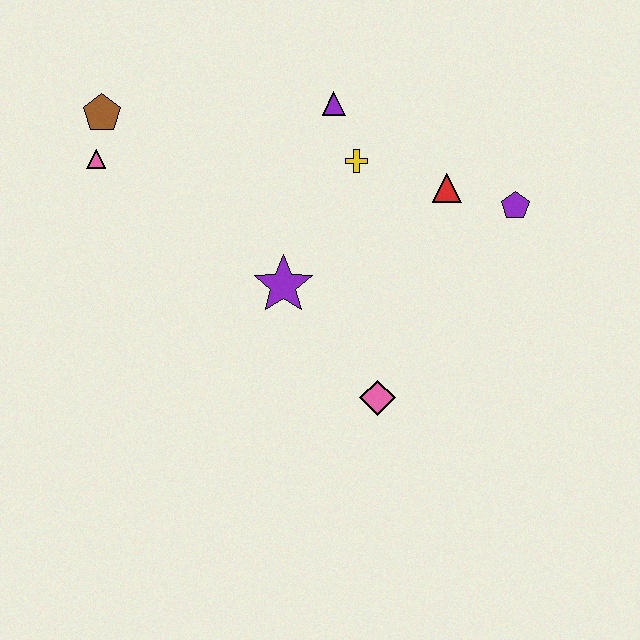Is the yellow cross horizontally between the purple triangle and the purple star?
No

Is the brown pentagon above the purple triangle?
No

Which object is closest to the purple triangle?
The yellow cross is closest to the purple triangle.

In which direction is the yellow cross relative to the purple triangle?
The yellow cross is below the purple triangle.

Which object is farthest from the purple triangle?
The pink diamond is farthest from the purple triangle.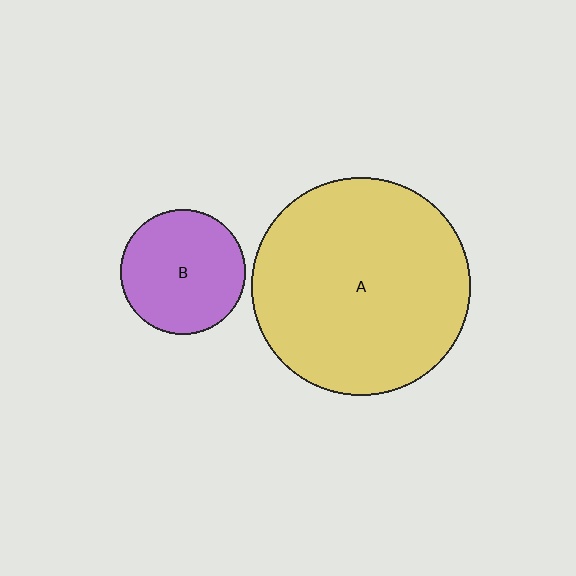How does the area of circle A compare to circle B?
Approximately 3.0 times.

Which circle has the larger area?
Circle A (yellow).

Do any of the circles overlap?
No, none of the circles overlap.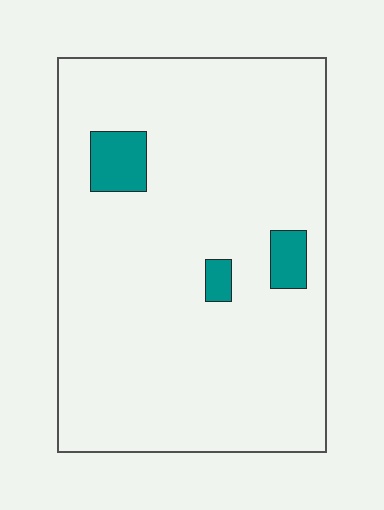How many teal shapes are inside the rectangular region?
3.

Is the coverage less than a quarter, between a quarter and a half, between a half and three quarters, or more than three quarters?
Less than a quarter.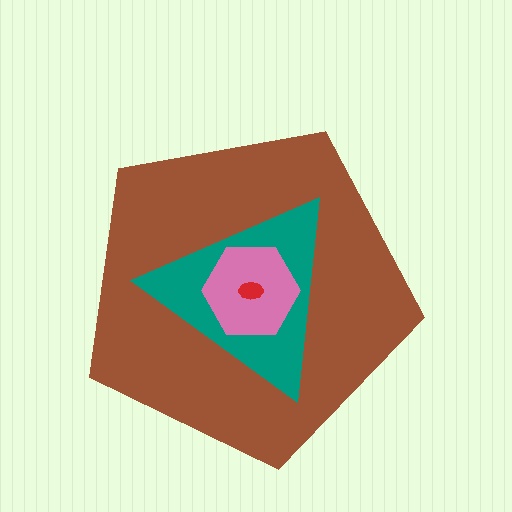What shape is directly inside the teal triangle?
The pink hexagon.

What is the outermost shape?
The brown pentagon.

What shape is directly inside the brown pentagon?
The teal triangle.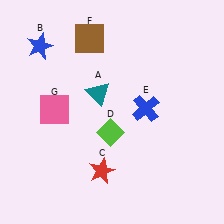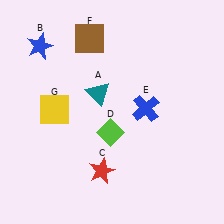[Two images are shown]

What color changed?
The square (G) changed from pink in Image 1 to yellow in Image 2.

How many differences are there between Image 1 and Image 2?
There is 1 difference between the two images.